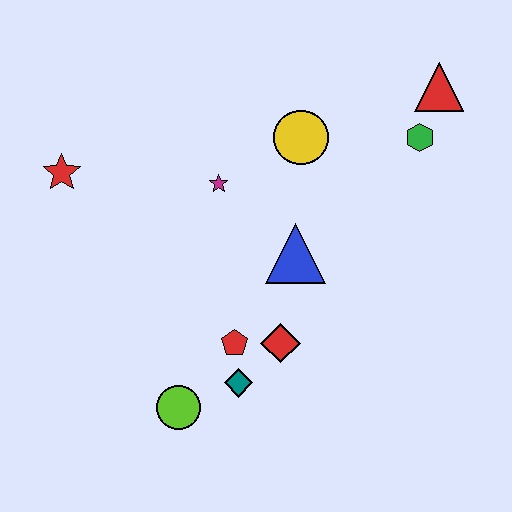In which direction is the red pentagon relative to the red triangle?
The red pentagon is below the red triangle.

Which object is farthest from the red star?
The red triangle is farthest from the red star.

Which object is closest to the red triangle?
The green hexagon is closest to the red triangle.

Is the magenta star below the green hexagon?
Yes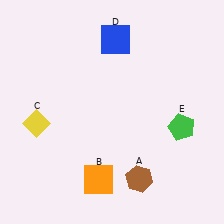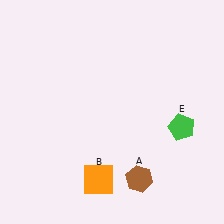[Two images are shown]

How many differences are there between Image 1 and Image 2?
There are 2 differences between the two images.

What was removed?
The yellow diamond (C), the blue square (D) were removed in Image 2.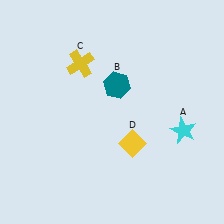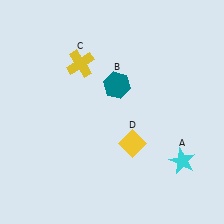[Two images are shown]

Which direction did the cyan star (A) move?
The cyan star (A) moved down.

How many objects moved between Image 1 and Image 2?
1 object moved between the two images.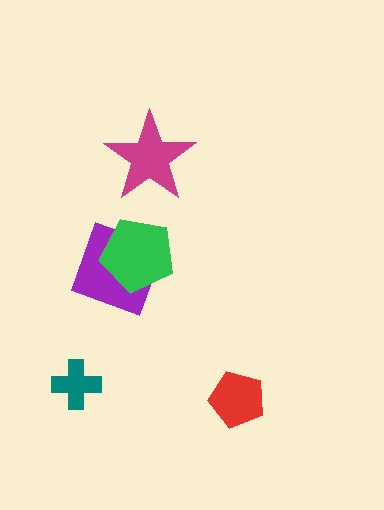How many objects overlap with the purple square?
1 object overlaps with the purple square.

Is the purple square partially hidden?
Yes, it is partially covered by another shape.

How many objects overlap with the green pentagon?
1 object overlaps with the green pentagon.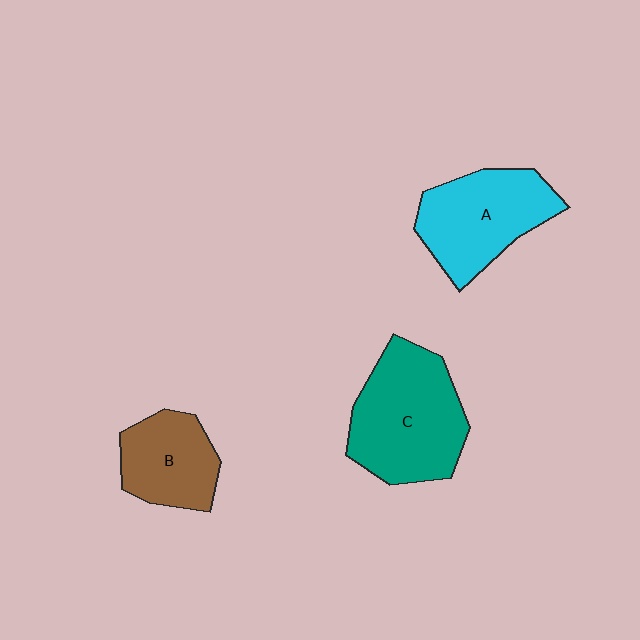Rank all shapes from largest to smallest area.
From largest to smallest: C (teal), A (cyan), B (brown).